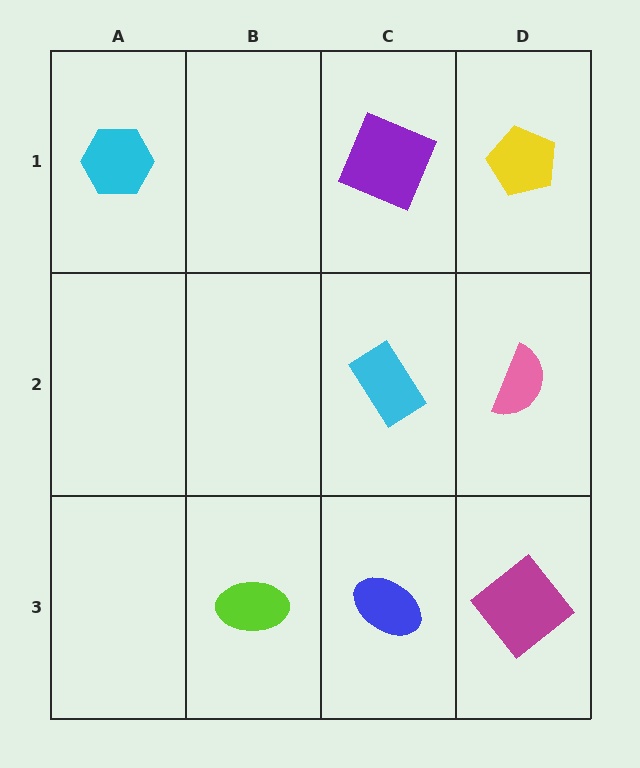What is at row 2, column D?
A pink semicircle.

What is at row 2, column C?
A cyan rectangle.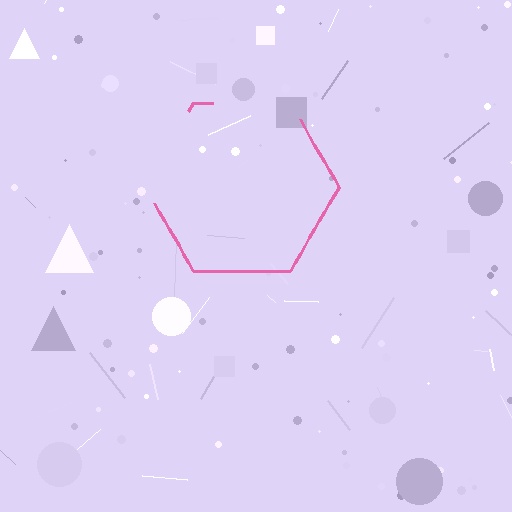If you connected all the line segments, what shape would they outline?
They would outline a hexagon.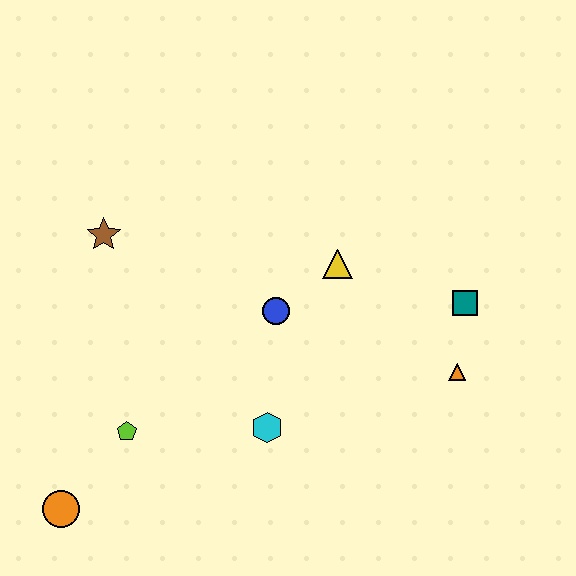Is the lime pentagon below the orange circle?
No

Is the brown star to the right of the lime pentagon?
No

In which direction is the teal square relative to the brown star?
The teal square is to the right of the brown star.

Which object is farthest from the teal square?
The orange circle is farthest from the teal square.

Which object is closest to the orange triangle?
The teal square is closest to the orange triangle.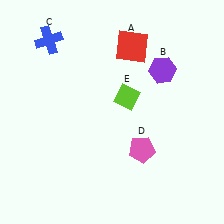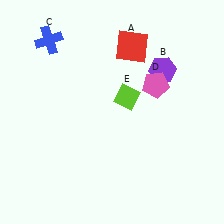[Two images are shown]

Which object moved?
The pink pentagon (D) moved up.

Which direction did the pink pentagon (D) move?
The pink pentagon (D) moved up.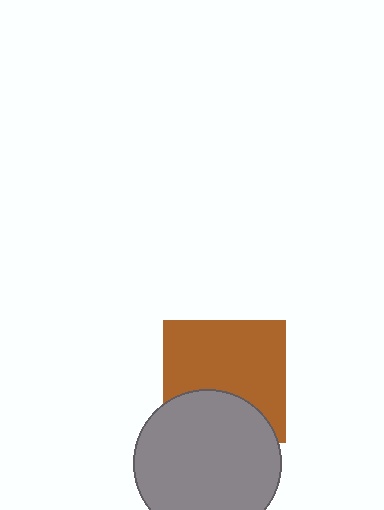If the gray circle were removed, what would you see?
You would see the complete brown square.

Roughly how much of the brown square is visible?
Most of it is visible (roughly 67%).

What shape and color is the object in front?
The object in front is a gray circle.